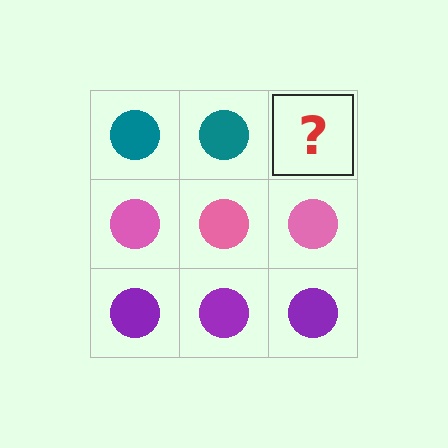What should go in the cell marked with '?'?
The missing cell should contain a teal circle.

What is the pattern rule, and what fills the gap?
The rule is that each row has a consistent color. The gap should be filled with a teal circle.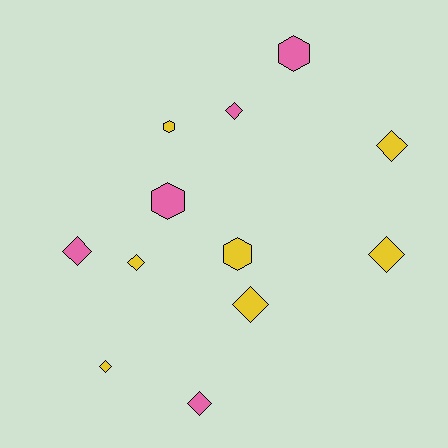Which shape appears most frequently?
Diamond, with 8 objects.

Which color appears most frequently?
Yellow, with 7 objects.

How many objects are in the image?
There are 12 objects.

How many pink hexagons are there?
There are 2 pink hexagons.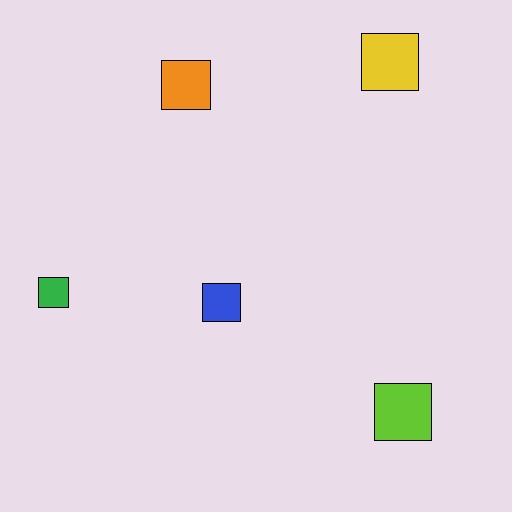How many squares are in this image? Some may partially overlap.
There are 5 squares.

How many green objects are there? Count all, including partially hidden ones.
There is 1 green object.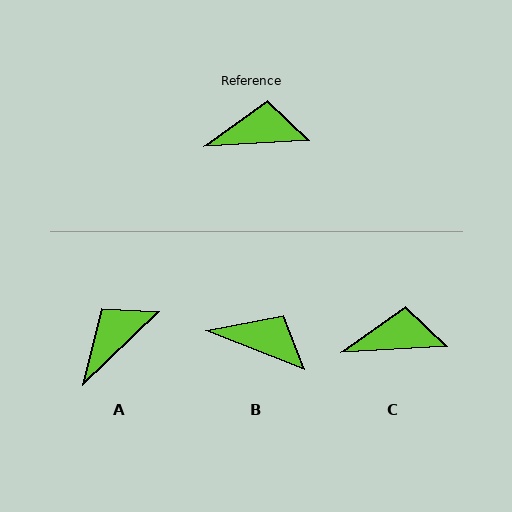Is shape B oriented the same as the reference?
No, it is off by about 25 degrees.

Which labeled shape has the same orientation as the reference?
C.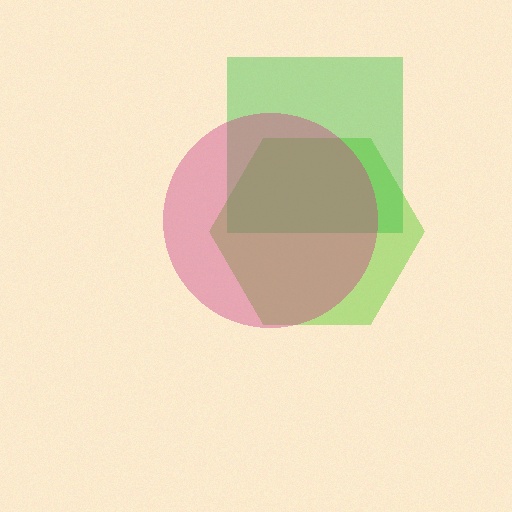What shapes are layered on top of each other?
The layered shapes are: a lime hexagon, a green square, a magenta circle.